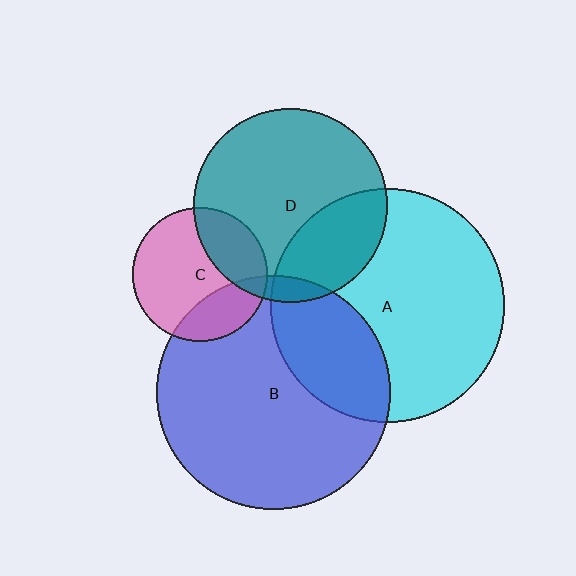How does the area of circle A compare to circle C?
Approximately 3.0 times.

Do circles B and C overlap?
Yes.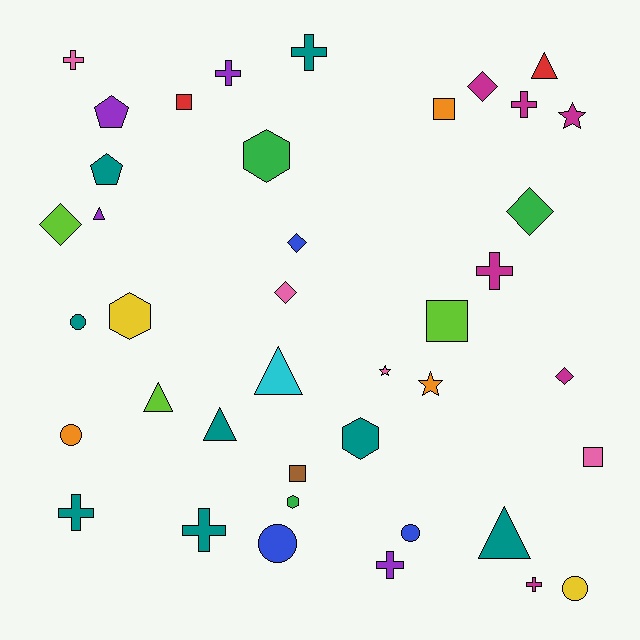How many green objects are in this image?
There are 3 green objects.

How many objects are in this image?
There are 40 objects.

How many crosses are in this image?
There are 9 crosses.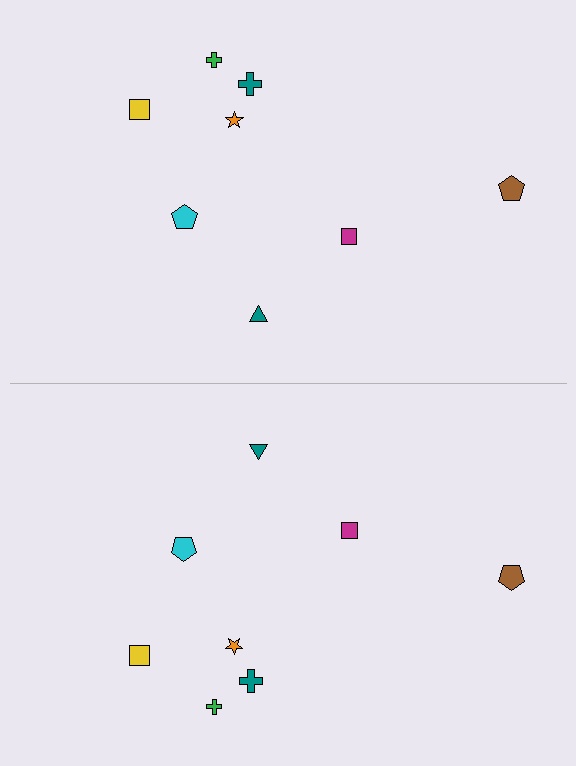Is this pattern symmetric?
Yes, this pattern has bilateral (reflection) symmetry.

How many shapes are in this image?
There are 16 shapes in this image.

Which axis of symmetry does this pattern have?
The pattern has a horizontal axis of symmetry running through the center of the image.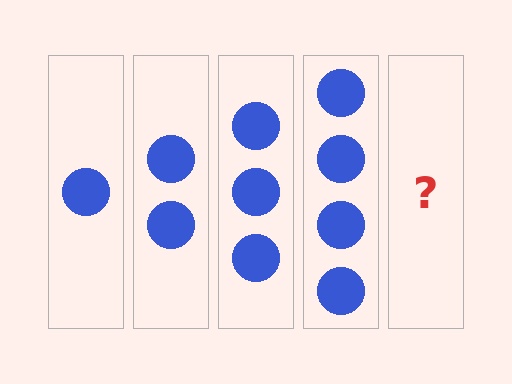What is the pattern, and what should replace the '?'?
The pattern is that each step adds one more circle. The '?' should be 5 circles.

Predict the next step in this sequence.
The next step is 5 circles.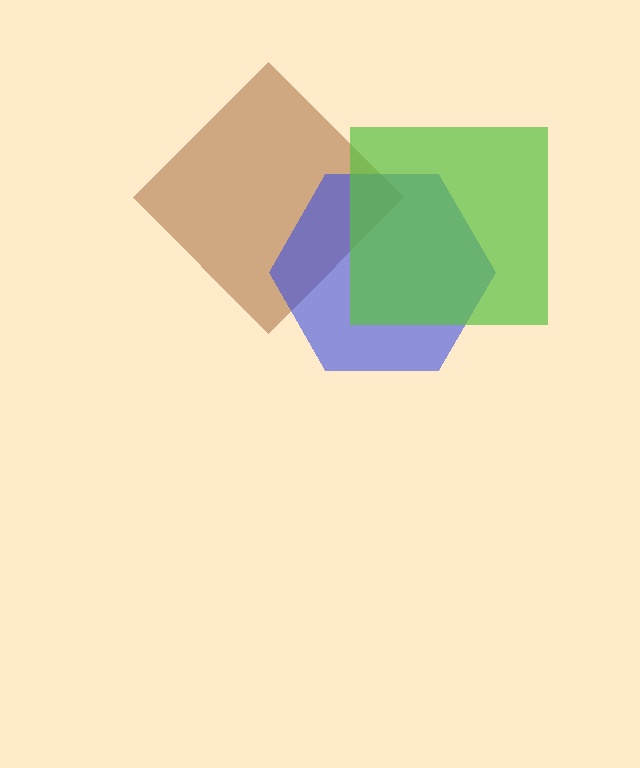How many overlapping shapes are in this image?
There are 3 overlapping shapes in the image.